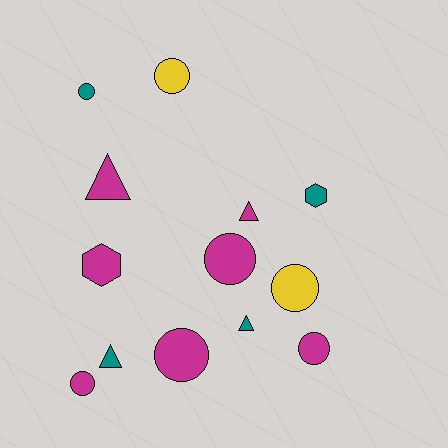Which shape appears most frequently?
Circle, with 7 objects.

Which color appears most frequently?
Magenta, with 7 objects.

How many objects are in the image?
There are 13 objects.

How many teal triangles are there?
There are 2 teal triangles.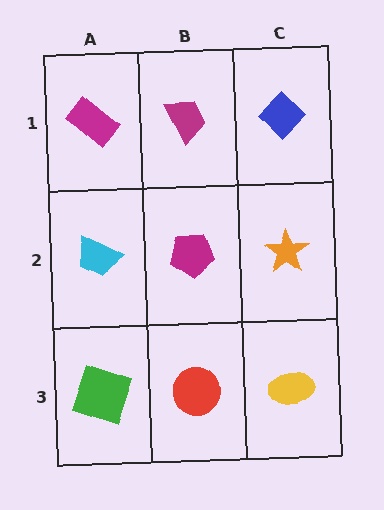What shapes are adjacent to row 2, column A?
A magenta rectangle (row 1, column A), a green square (row 3, column A), a magenta pentagon (row 2, column B).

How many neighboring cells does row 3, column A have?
2.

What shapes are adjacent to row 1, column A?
A cyan trapezoid (row 2, column A), a magenta trapezoid (row 1, column B).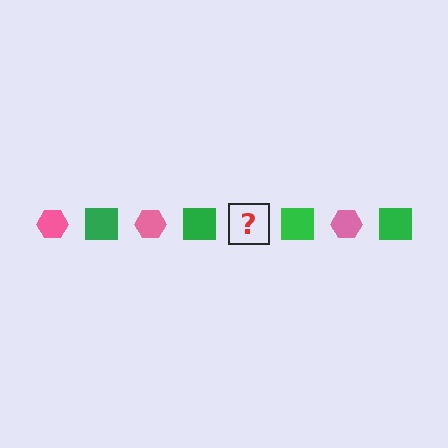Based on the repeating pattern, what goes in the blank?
The blank should be a pink hexagon.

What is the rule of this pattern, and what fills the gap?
The rule is that the pattern alternates between pink hexagon and green square. The gap should be filled with a pink hexagon.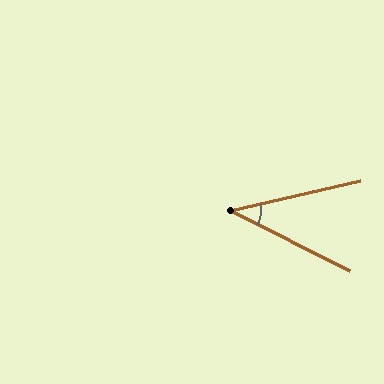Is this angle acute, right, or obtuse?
It is acute.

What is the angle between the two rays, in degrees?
Approximately 40 degrees.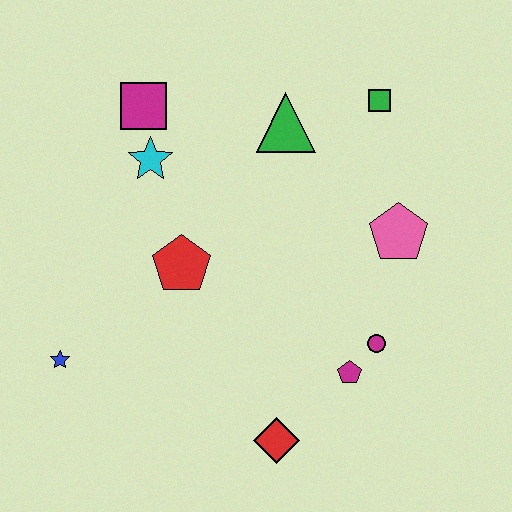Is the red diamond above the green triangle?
No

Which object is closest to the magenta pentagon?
The magenta circle is closest to the magenta pentagon.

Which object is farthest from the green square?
The blue star is farthest from the green square.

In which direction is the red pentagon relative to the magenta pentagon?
The red pentagon is to the left of the magenta pentagon.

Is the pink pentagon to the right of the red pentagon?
Yes